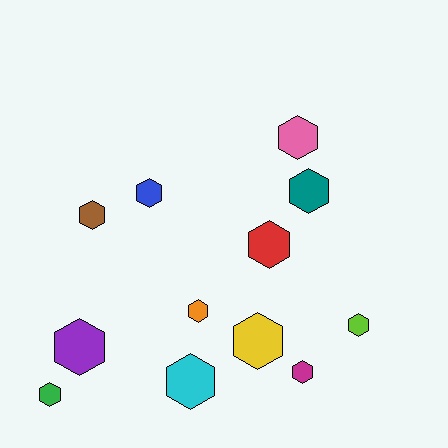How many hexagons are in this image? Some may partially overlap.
There are 12 hexagons.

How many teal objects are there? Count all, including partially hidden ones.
There is 1 teal object.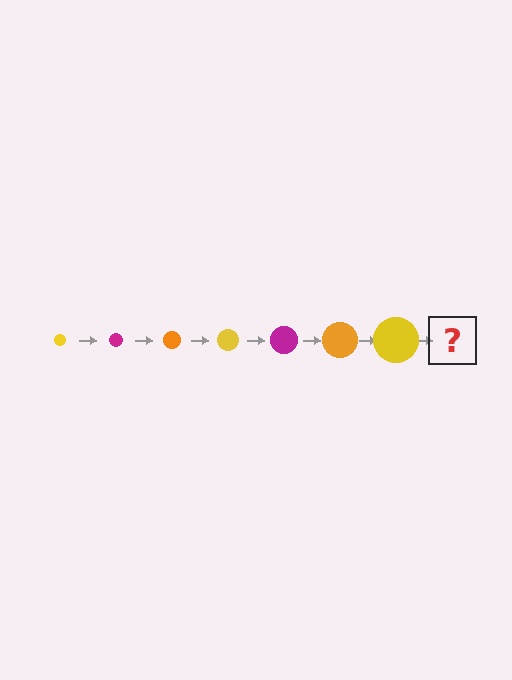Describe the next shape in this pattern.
It should be a magenta circle, larger than the previous one.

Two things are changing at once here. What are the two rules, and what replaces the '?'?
The two rules are that the circle grows larger each step and the color cycles through yellow, magenta, and orange. The '?' should be a magenta circle, larger than the previous one.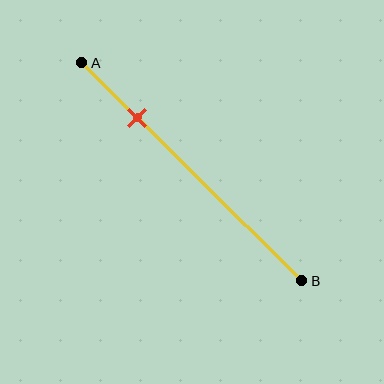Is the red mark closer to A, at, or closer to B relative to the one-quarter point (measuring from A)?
The red mark is approximately at the one-quarter point of segment AB.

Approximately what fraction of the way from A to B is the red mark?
The red mark is approximately 25% of the way from A to B.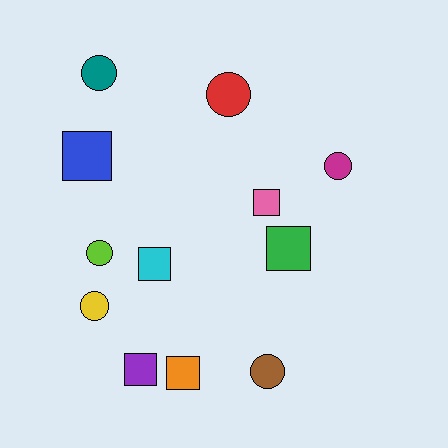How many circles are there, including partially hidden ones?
There are 6 circles.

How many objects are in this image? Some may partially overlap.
There are 12 objects.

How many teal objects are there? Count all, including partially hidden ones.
There is 1 teal object.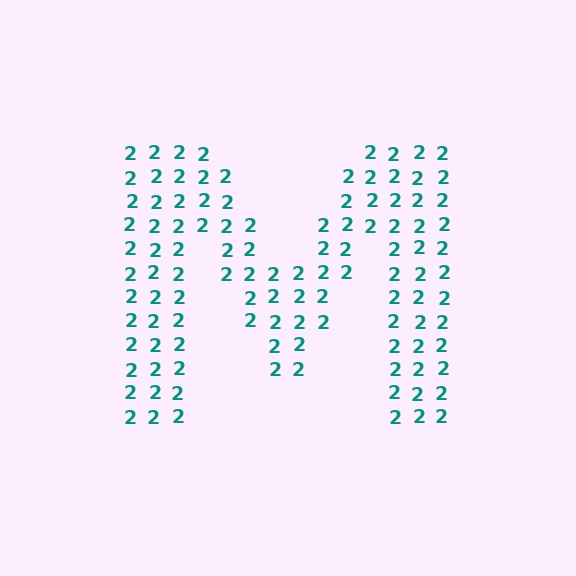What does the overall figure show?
The overall figure shows the letter M.